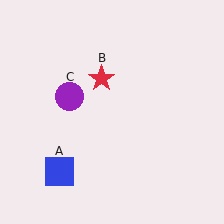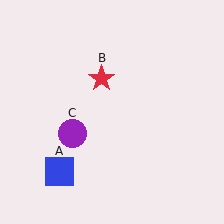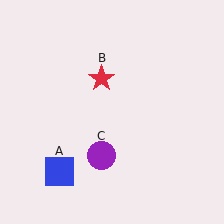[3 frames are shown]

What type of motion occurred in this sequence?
The purple circle (object C) rotated counterclockwise around the center of the scene.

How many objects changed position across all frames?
1 object changed position: purple circle (object C).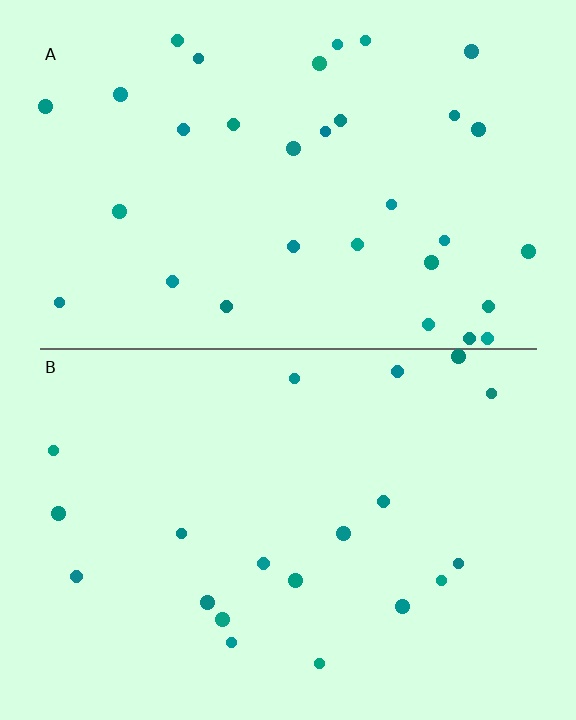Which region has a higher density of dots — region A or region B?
A (the top).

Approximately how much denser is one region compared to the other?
Approximately 1.6× — region A over region B.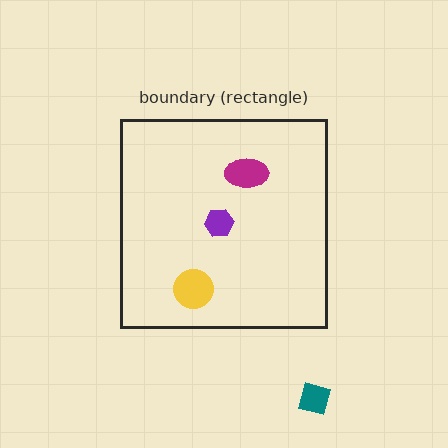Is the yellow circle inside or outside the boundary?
Inside.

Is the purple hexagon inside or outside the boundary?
Inside.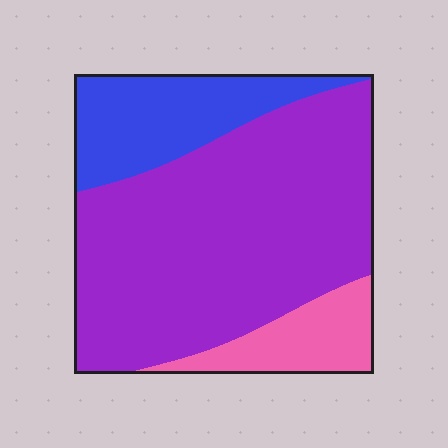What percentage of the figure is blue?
Blue takes up about one fifth (1/5) of the figure.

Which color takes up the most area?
Purple, at roughly 65%.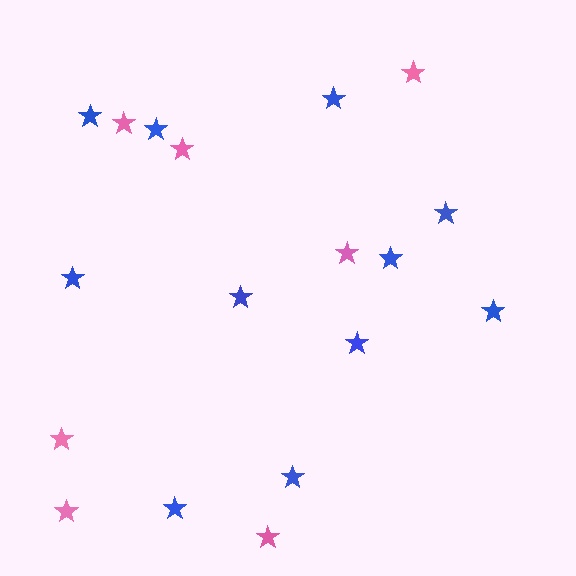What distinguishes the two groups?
There are 2 groups: one group of blue stars (11) and one group of pink stars (7).